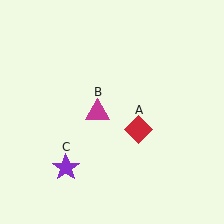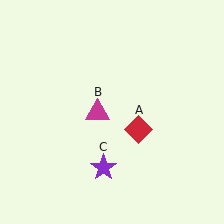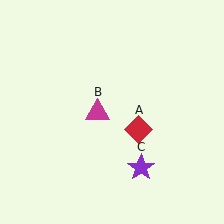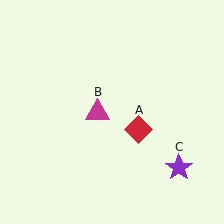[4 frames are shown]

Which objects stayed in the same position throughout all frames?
Red diamond (object A) and magenta triangle (object B) remained stationary.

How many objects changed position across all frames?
1 object changed position: purple star (object C).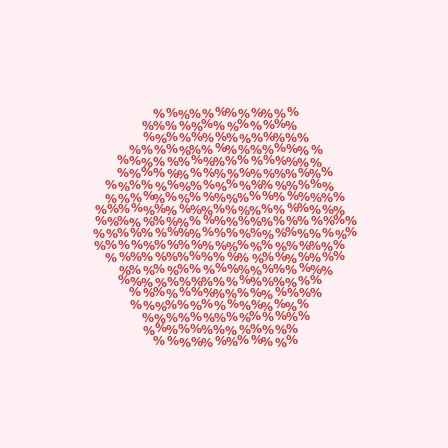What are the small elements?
The small elements are percent signs.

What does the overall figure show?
The overall figure shows a hexagon.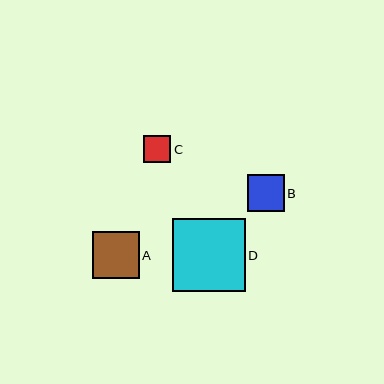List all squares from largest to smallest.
From largest to smallest: D, A, B, C.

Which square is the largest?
Square D is the largest with a size of approximately 73 pixels.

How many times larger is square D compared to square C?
Square D is approximately 2.7 times the size of square C.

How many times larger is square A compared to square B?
Square A is approximately 1.3 times the size of square B.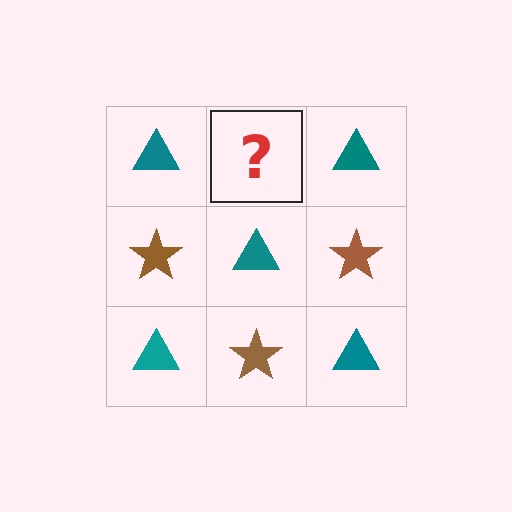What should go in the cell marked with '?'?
The missing cell should contain a brown star.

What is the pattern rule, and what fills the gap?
The rule is that it alternates teal triangle and brown star in a checkerboard pattern. The gap should be filled with a brown star.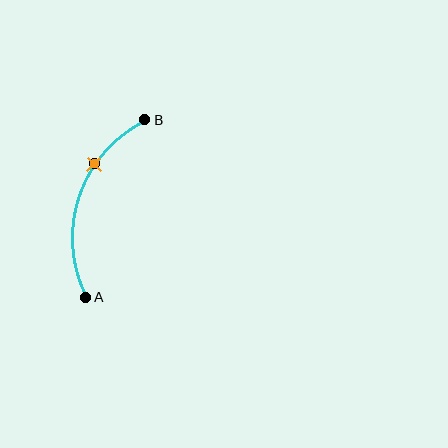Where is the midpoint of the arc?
The arc midpoint is the point on the curve farthest from the straight line joining A and B. It sits to the left of that line.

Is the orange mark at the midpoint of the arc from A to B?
No. The orange mark lies on the arc but is closer to endpoint B. The arc midpoint would be at the point on the curve equidistant along the arc from both A and B.